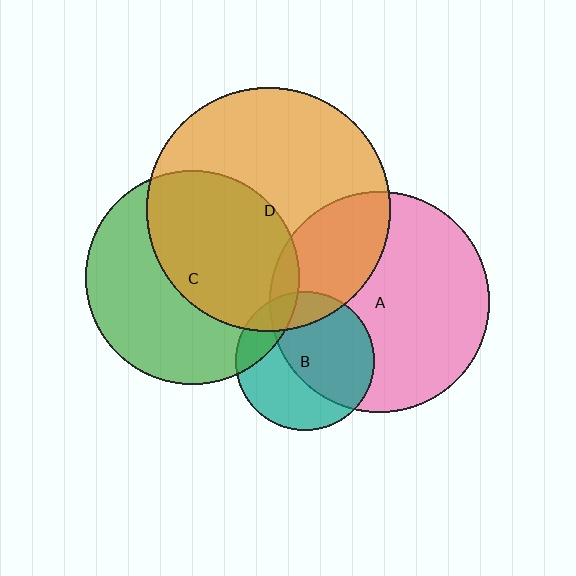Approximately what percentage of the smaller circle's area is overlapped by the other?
Approximately 55%.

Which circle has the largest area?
Circle D (orange).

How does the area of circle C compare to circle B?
Approximately 2.4 times.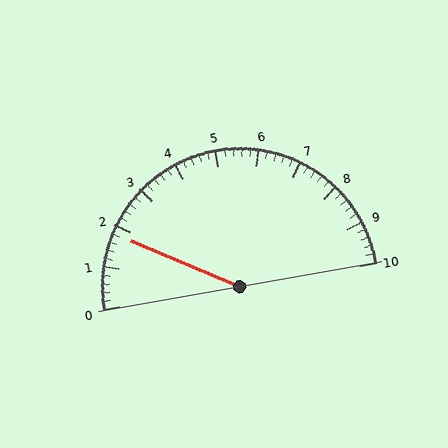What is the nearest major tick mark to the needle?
The nearest major tick mark is 2.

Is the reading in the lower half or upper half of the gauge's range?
The reading is in the lower half of the range (0 to 10).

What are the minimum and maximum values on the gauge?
The gauge ranges from 0 to 10.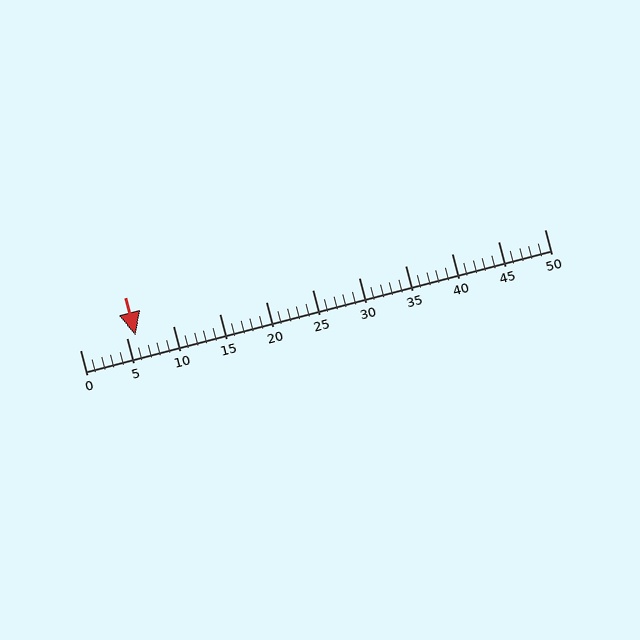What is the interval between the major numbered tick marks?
The major tick marks are spaced 5 units apart.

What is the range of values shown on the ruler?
The ruler shows values from 0 to 50.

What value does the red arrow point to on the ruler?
The red arrow points to approximately 6.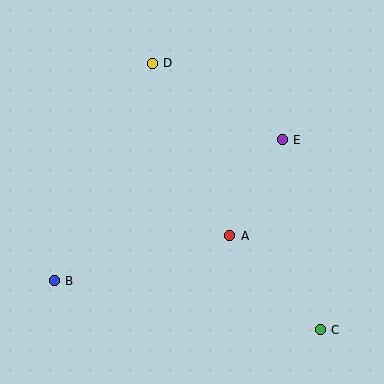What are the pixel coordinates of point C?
Point C is at (320, 330).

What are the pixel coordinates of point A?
Point A is at (230, 236).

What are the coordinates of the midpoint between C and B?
The midpoint between C and B is at (187, 305).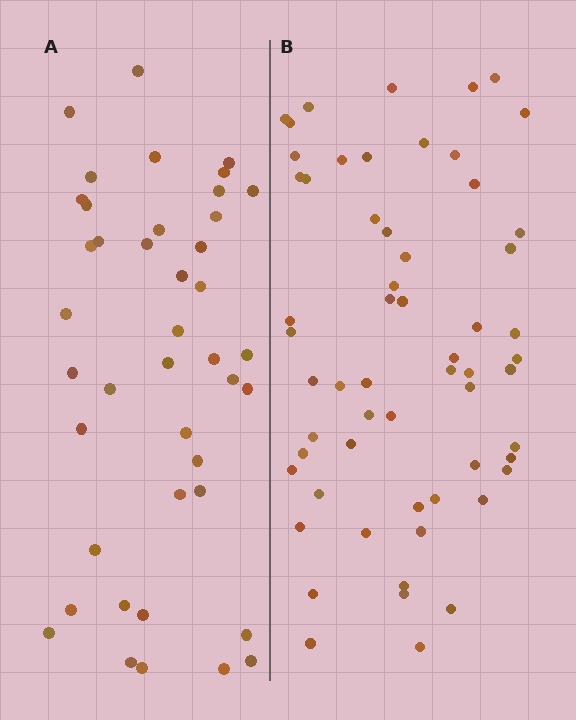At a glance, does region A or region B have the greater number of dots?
Region B (the right region) has more dots.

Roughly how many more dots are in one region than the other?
Region B has approximately 15 more dots than region A.